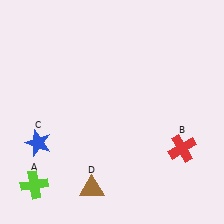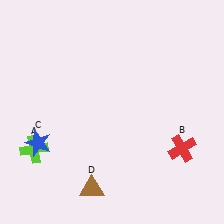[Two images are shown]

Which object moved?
The lime cross (A) moved up.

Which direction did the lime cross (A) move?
The lime cross (A) moved up.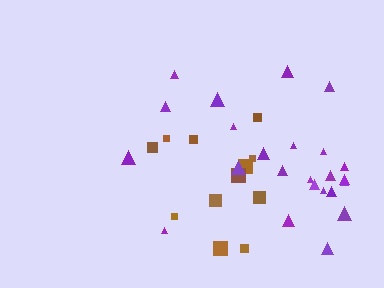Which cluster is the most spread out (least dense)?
Purple.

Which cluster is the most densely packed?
Brown.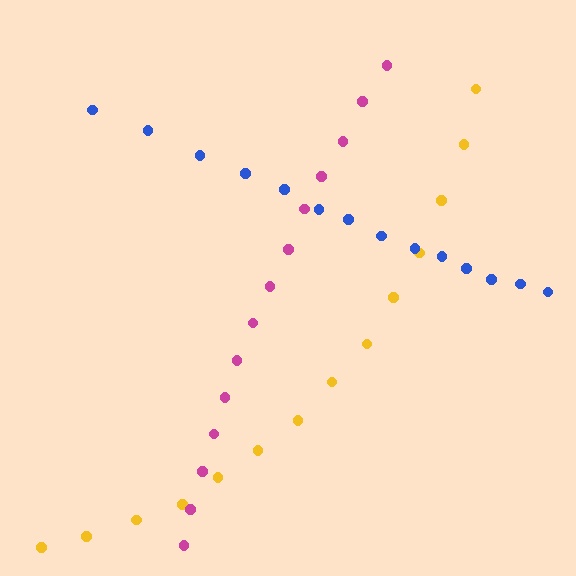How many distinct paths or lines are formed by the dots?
There are 3 distinct paths.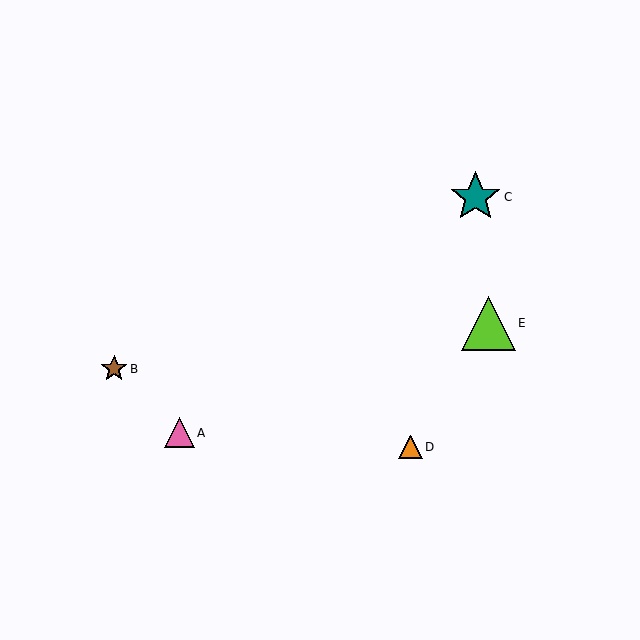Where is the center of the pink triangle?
The center of the pink triangle is at (179, 433).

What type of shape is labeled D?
Shape D is an orange triangle.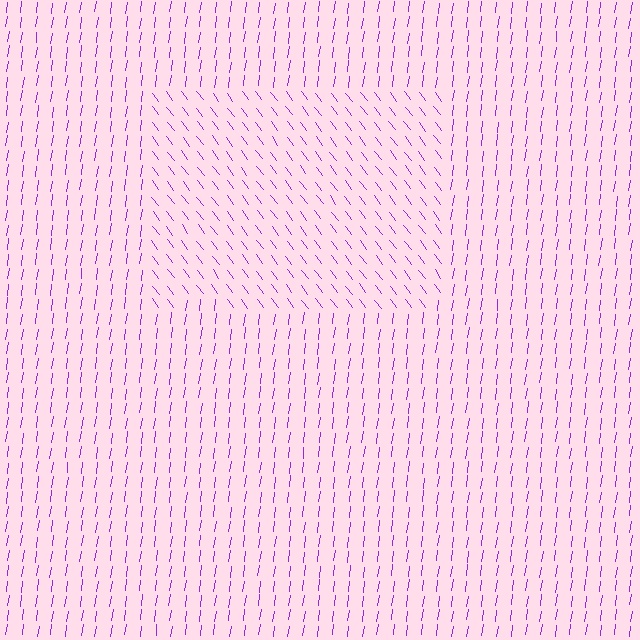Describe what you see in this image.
The image is filled with small purple line segments. A rectangle region in the image has lines oriented differently from the surrounding lines, creating a visible texture boundary.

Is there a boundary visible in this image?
Yes, there is a texture boundary formed by a change in line orientation.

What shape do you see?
I see a rectangle.